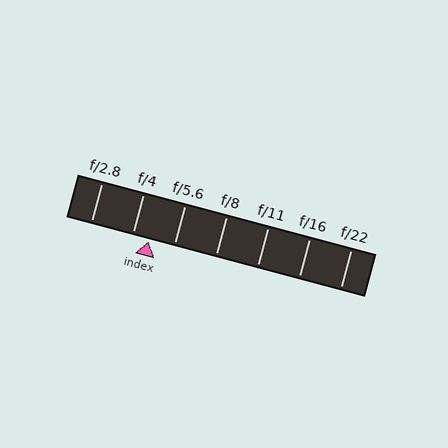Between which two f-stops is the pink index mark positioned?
The index mark is between f/4 and f/5.6.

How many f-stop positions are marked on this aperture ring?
There are 7 f-stop positions marked.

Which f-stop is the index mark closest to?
The index mark is closest to f/4.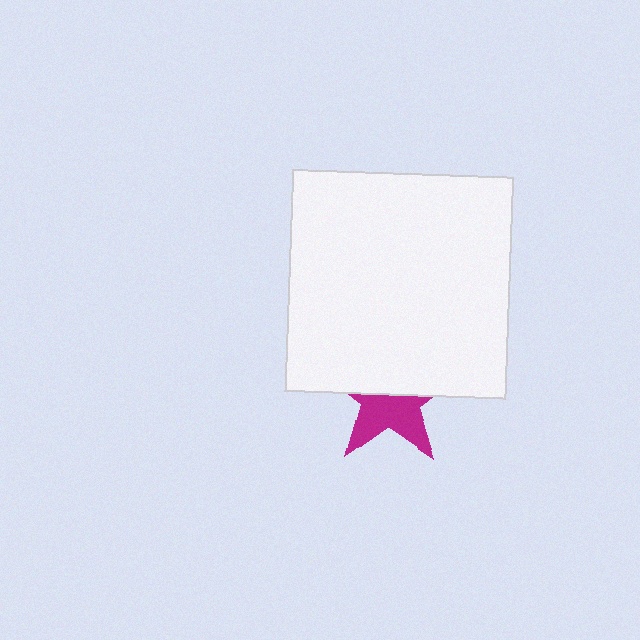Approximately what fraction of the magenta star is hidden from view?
Roughly 54% of the magenta star is hidden behind the white square.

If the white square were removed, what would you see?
You would see the complete magenta star.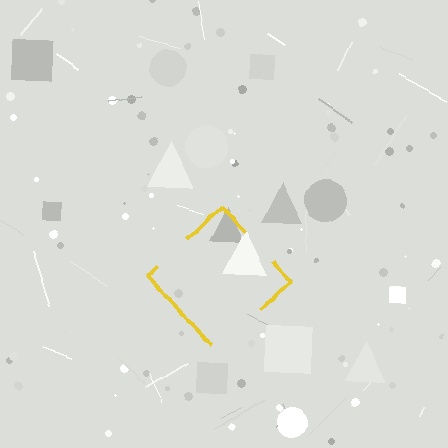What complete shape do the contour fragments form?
The contour fragments form a diamond.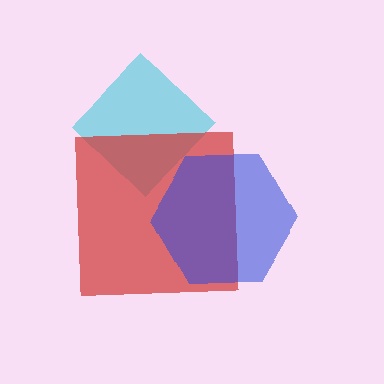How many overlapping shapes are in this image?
There are 3 overlapping shapes in the image.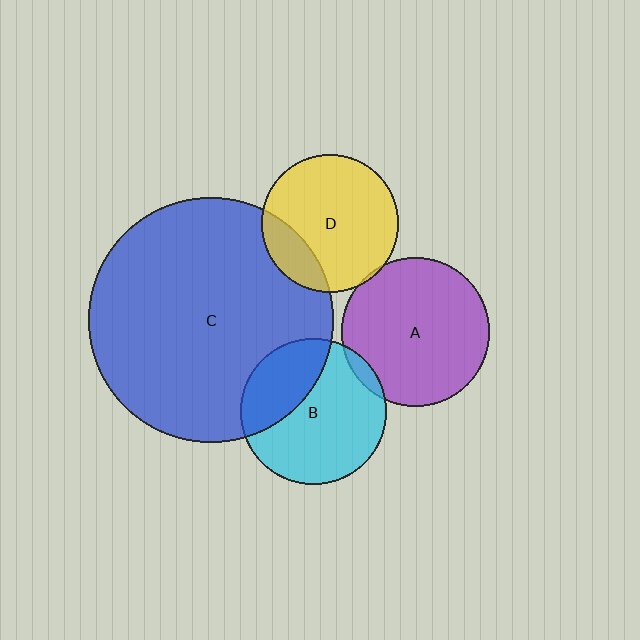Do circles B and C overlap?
Yes.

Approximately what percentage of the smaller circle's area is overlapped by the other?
Approximately 30%.